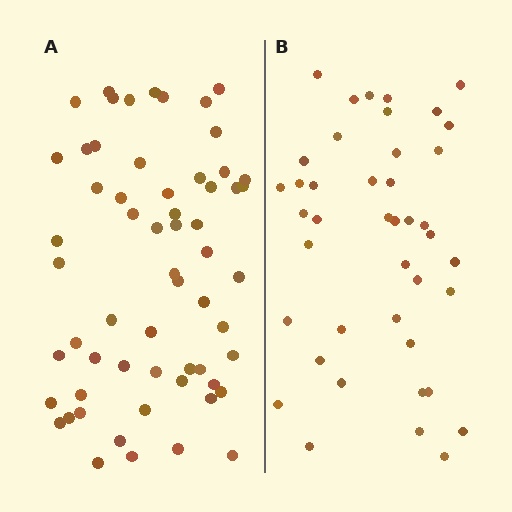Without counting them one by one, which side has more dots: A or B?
Region A (the left region) has more dots.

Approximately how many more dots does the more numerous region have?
Region A has approximately 20 more dots than region B.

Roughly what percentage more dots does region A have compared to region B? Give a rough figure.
About 45% more.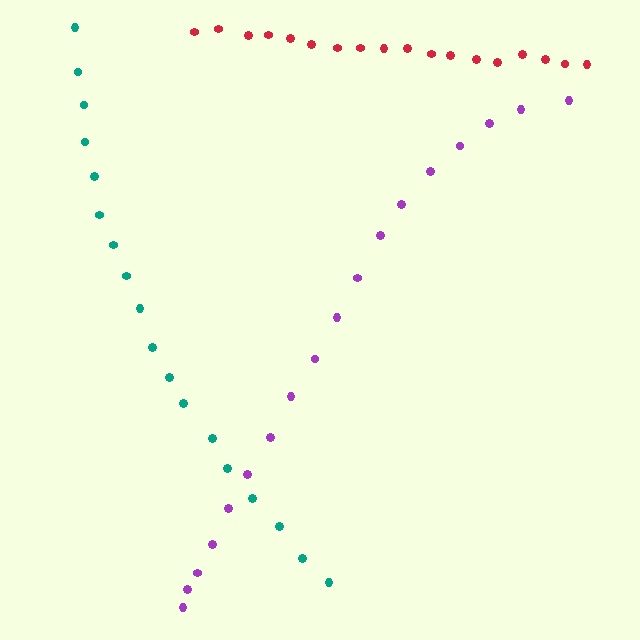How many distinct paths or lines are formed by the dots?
There are 3 distinct paths.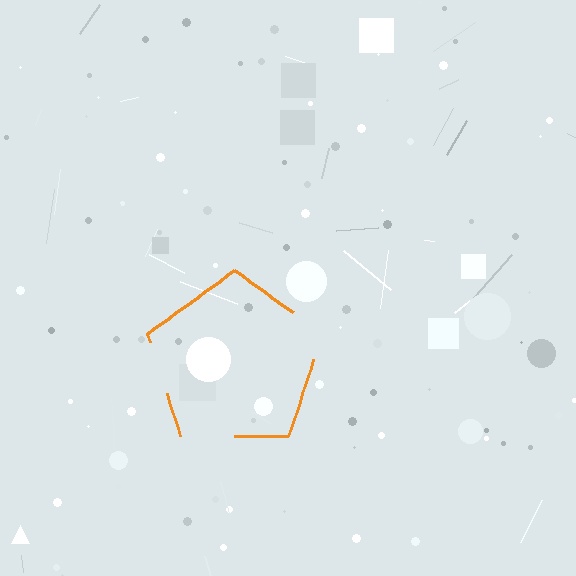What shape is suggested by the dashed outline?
The dashed outline suggests a pentagon.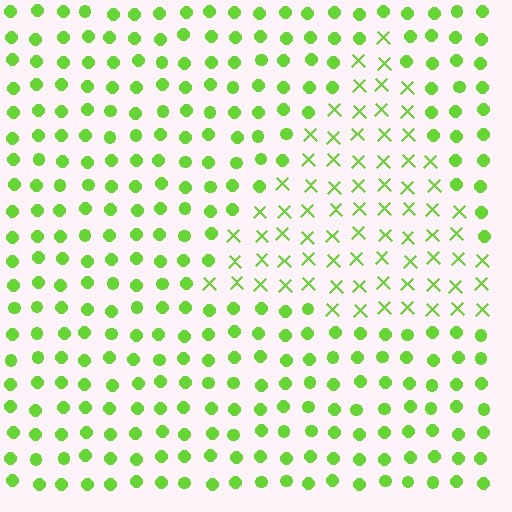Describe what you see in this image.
The image is filled with small lime elements arranged in a uniform grid. A triangle-shaped region contains X marks, while the surrounding area contains circles. The boundary is defined purely by the change in element shape.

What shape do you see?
I see a triangle.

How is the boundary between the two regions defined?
The boundary is defined by a change in element shape: X marks inside vs. circles outside. All elements share the same color and spacing.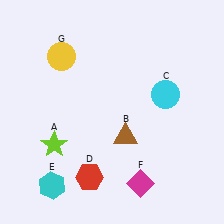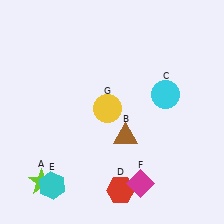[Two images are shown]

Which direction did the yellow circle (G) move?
The yellow circle (G) moved down.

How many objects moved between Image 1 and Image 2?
3 objects moved between the two images.